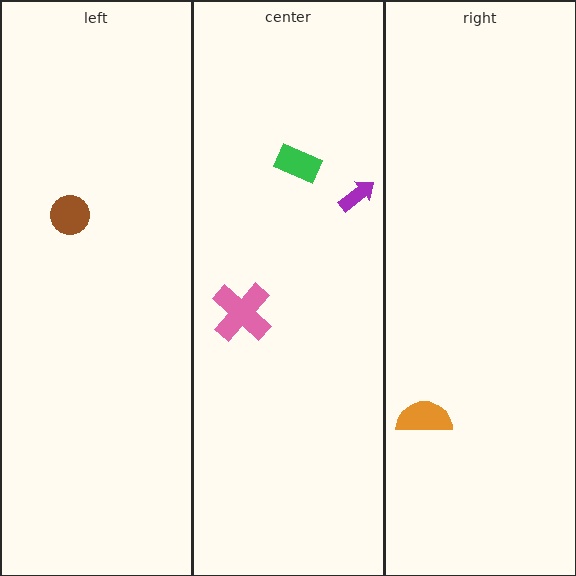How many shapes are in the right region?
1.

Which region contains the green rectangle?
The center region.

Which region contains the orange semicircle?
The right region.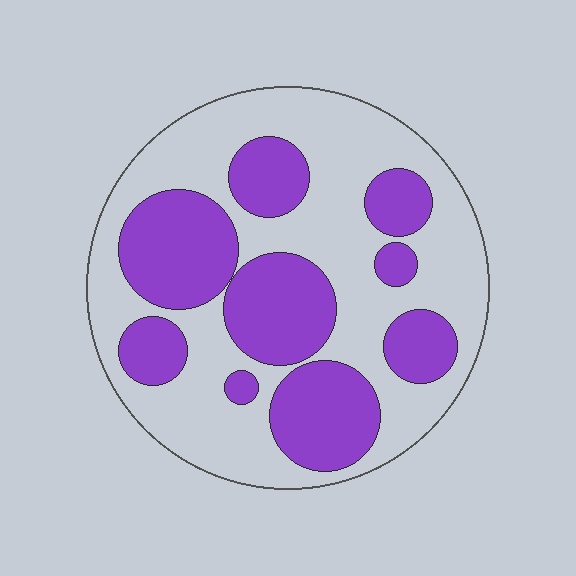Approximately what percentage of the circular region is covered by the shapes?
Approximately 40%.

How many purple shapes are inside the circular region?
9.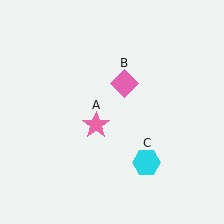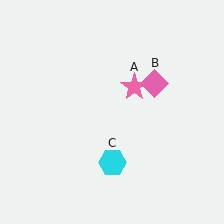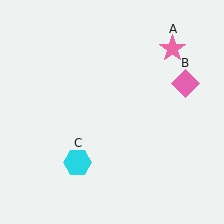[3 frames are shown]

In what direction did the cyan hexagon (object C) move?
The cyan hexagon (object C) moved left.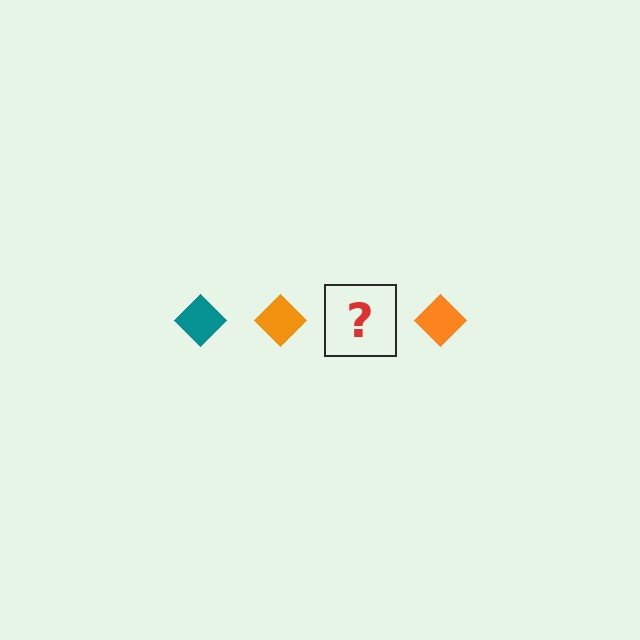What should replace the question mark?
The question mark should be replaced with a teal diamond.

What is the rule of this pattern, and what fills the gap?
The rule is that the pattern cycles through teal, orange diamonds. The gap should be filled with a teal diamond.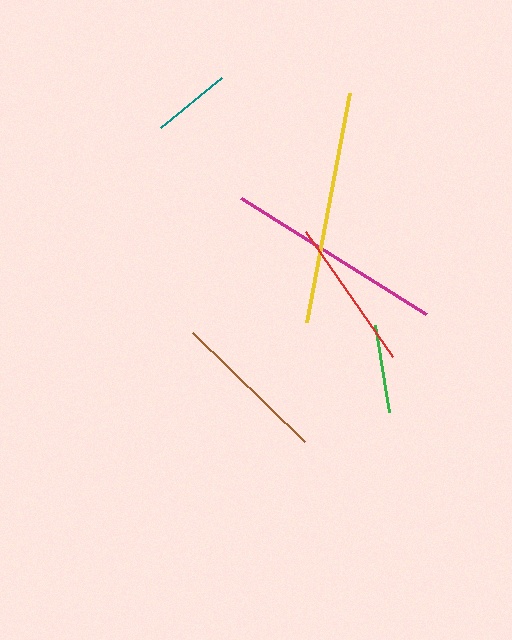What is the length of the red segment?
The red segment is approximately 152 pixels long.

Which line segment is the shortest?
The teal line is the shortest at approximately 78 pixels.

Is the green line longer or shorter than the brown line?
The brown line is longer than the green line.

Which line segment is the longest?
The yellow line is the longest at approximately 233 pixels.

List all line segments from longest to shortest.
From longest to shortest: yellow, magenta, brown, red, green, teal.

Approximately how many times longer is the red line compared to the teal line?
The red line is approximately 1.9 times the length of the teal line.